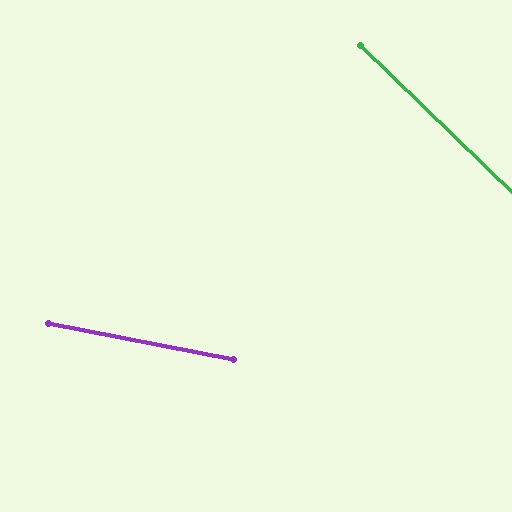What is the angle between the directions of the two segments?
Approximately 33 degrees.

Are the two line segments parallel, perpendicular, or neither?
Neither parallel nor perpendicular — they differ by about 33°.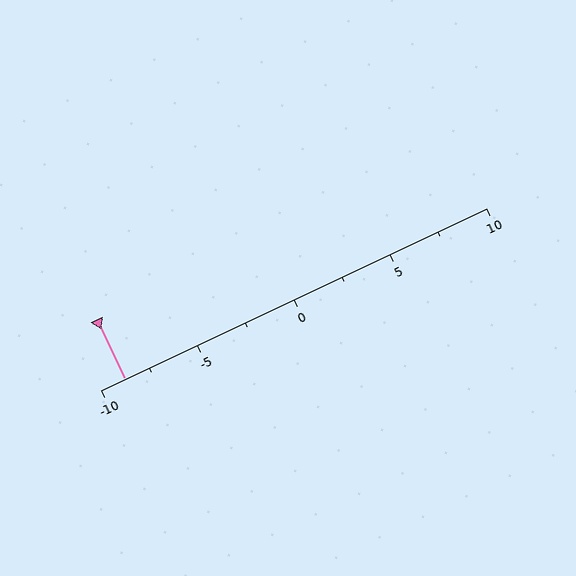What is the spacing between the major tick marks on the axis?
The major ticks are spaced 5 apart.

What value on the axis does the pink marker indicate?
The marker indicates approximately -8.8.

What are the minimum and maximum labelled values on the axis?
The axis runs from -10 to 10.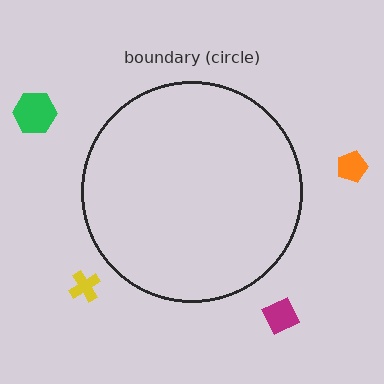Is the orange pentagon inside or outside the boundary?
Outside.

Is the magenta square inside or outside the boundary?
Outside.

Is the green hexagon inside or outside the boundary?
Outside.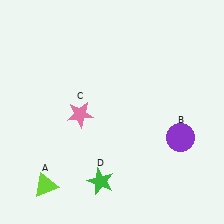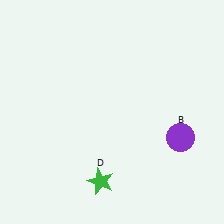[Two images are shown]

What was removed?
The pink star (C), the lime triangle (A) were removed in Image 2.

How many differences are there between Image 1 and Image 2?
There are 2 differences between the two images.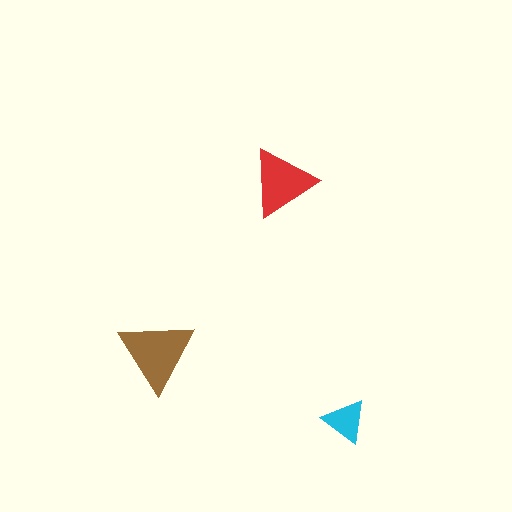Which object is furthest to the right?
The cyan triangle is rightmost.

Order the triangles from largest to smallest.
the brown one, the red one, the cyan one.